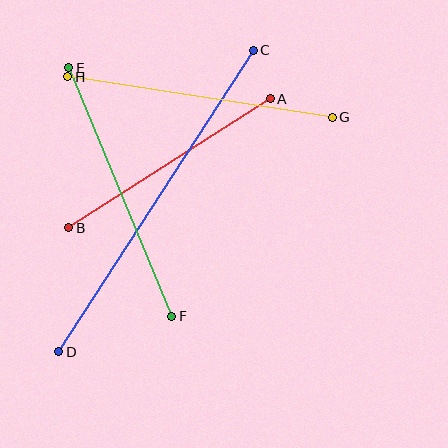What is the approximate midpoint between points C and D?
The midpoint is at approximately (156, 201) pixels.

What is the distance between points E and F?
The distance is approximately 269 pixels.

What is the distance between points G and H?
The distance is approximately 267 pixels.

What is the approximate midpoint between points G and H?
The midpoint is at approximately (200, 97) pixels.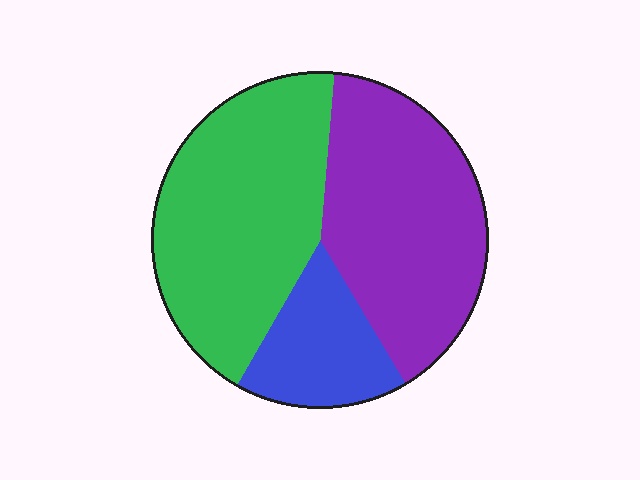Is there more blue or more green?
Green.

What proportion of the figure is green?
Green takes up between a quarter and a half of the figure.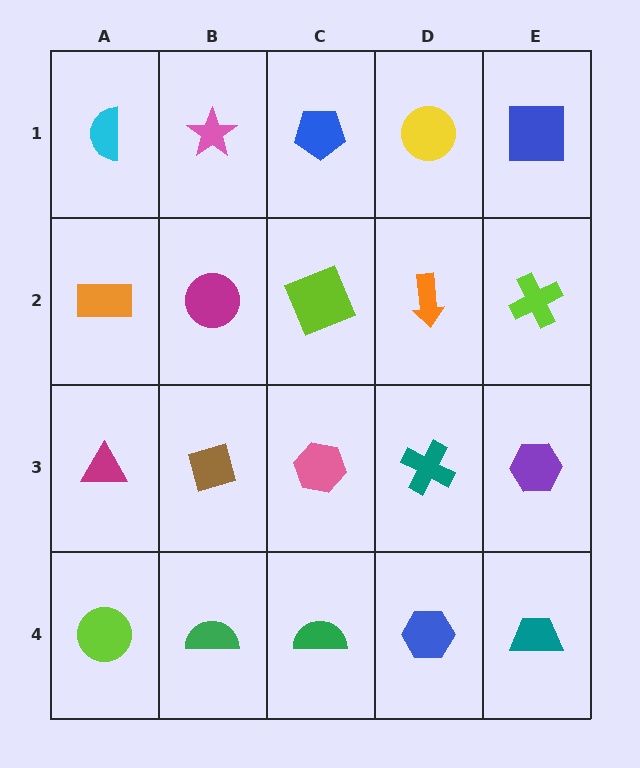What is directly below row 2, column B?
A brown diamond.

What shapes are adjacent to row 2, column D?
A yellow circle (row 1, column D), a teal cross (row 3, column D), a lime square (row 2, column C), a lime cross (row 2, column E).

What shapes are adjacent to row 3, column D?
An orange arrow (row 2, column D), a blue hexagon (row 4, column D), a pink hexagon (row 3, column C), a purple hexagon (row 3, column E).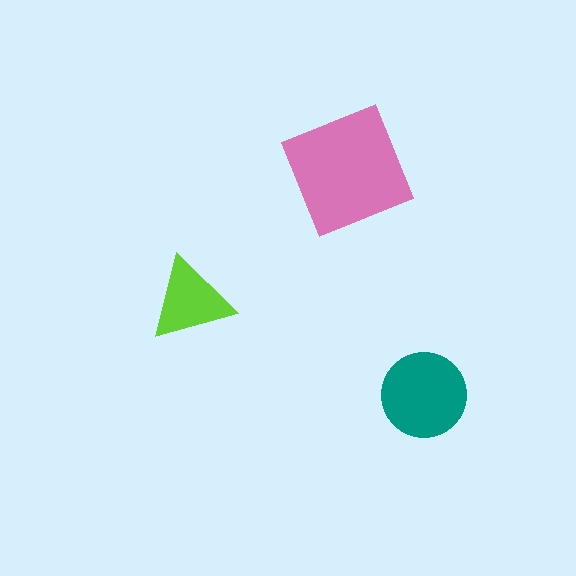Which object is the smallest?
The lime triangle.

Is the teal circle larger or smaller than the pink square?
Smaller.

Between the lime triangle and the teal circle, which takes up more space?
The teal circle.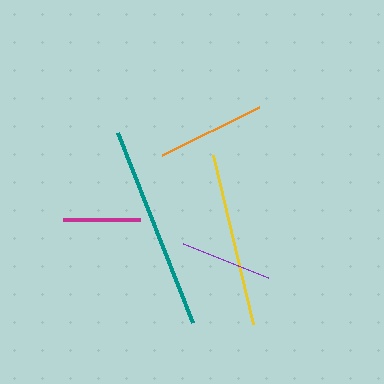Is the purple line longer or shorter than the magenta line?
The purple line is longer than the magenta line.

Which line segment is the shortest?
The magenta line is the shortest at approximately 77 pixels.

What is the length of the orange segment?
The orange segment is approximately 108 pixels long.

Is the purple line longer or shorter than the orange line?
The orange line is longer than the purple line.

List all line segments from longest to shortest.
From longest to shortest: teal, yellow, orange, purple, magenta.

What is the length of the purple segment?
The purple segment is approximately 92 pixels long.